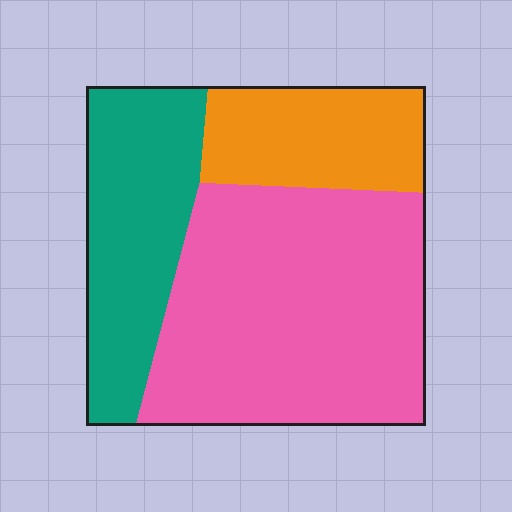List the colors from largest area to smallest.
From largest to smallest: pink, teal, orange.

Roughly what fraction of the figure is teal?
Teal covers 27% of the figure.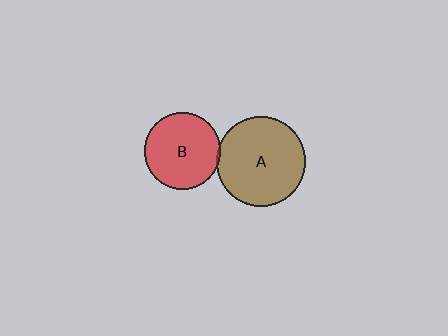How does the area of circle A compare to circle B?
Approximately 1.4 times.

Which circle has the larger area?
Circle A (brown).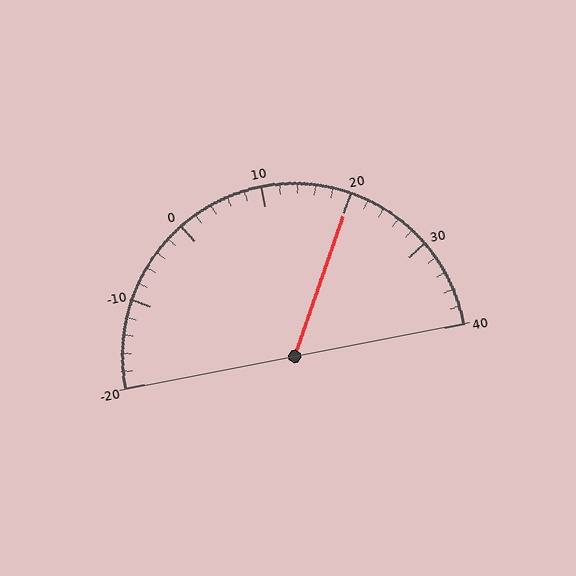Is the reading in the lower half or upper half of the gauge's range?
The reading is in the upper half of the range (-20 to 40).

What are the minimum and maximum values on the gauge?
The gauge ranges from -20 to 40.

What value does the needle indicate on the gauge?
The needle indicates approximately 20.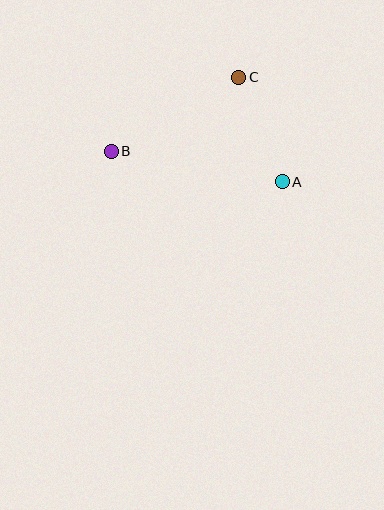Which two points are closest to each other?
Points A and C are closest to each other.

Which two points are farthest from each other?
Points A and B are farthest from each other.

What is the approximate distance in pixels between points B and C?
The distance between B and C is approximately 148 pixels.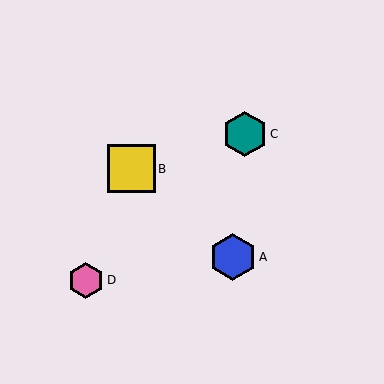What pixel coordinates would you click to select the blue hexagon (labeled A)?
Click at (233, 257) to select the blue hexagon A.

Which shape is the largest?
The yellow square (labeled B) is the largest.